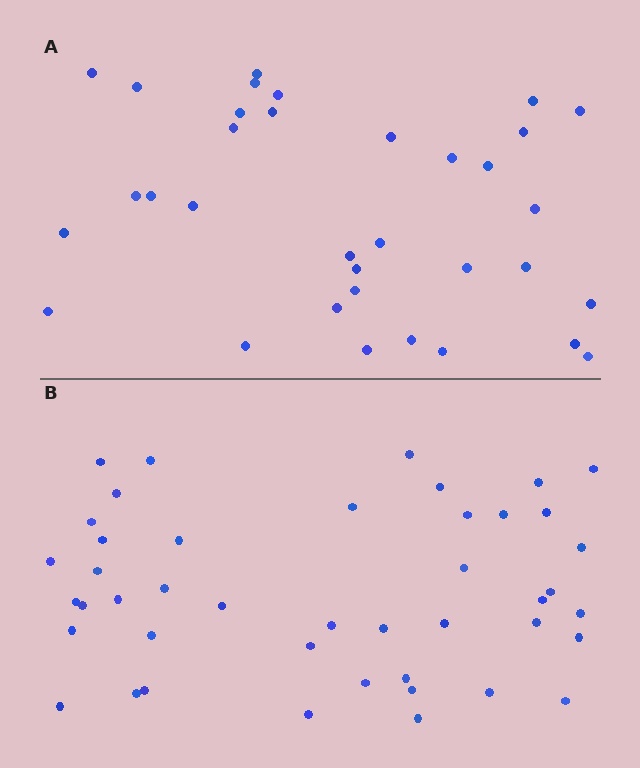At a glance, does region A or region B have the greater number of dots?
Region B (the bottom region) has more dots.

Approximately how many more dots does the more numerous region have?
Region B has roughly 10 or so more dots than region A.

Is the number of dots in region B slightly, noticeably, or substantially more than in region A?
Region B has noticeably more, but not dramatically so. The ratio is roughly 1.3 to 1.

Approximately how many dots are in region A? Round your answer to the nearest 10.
About 30 dots. (The exact count is 34, which rounds to 30.)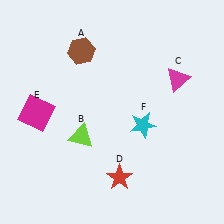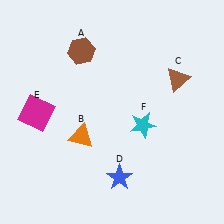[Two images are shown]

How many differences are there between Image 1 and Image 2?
There are 3 differences between the two images.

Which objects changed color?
B changed from lime to orange. C changed from magenta to brown. D changed from red to blue.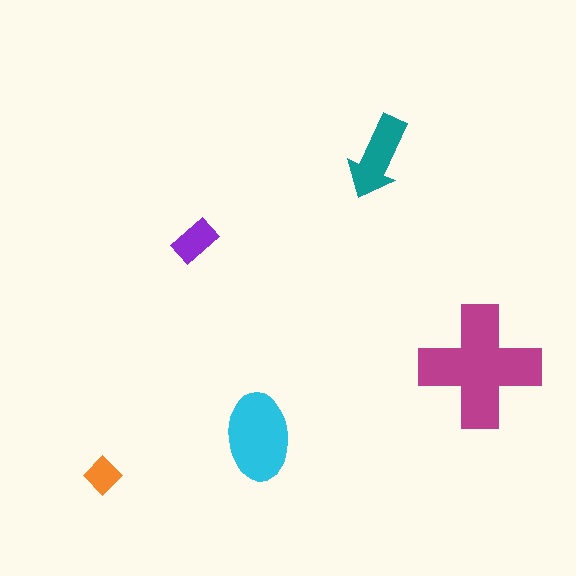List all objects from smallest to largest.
The orange diamond, the purple rectangle, the teal arrow, the cyan ellipse, the magenta cross.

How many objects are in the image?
There are 5 objects in the image.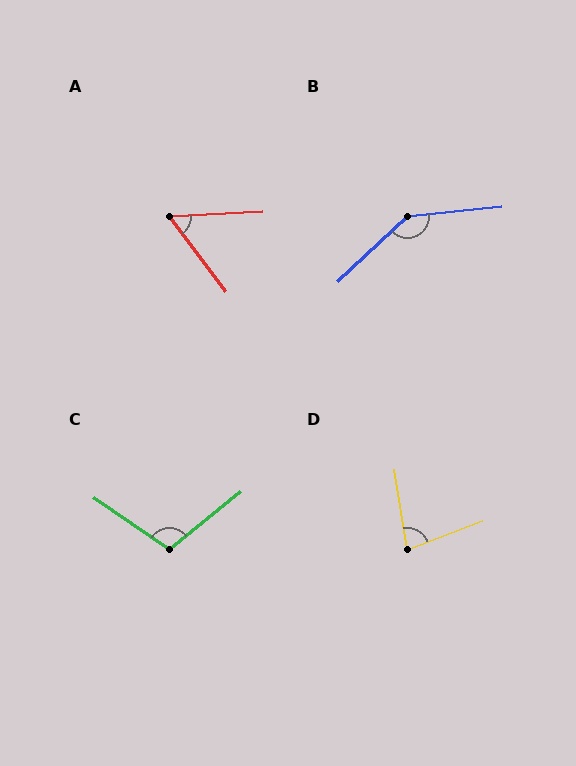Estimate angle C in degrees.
Approximately 106 degrees.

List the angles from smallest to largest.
A (56°), D (78°), C (106°), B (143°).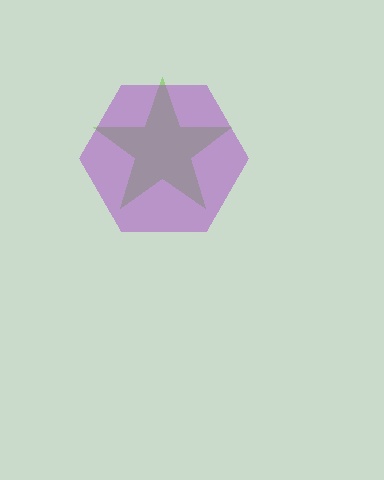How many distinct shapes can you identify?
There are 2 distinct shapes: a lime star, a purple hexagon.